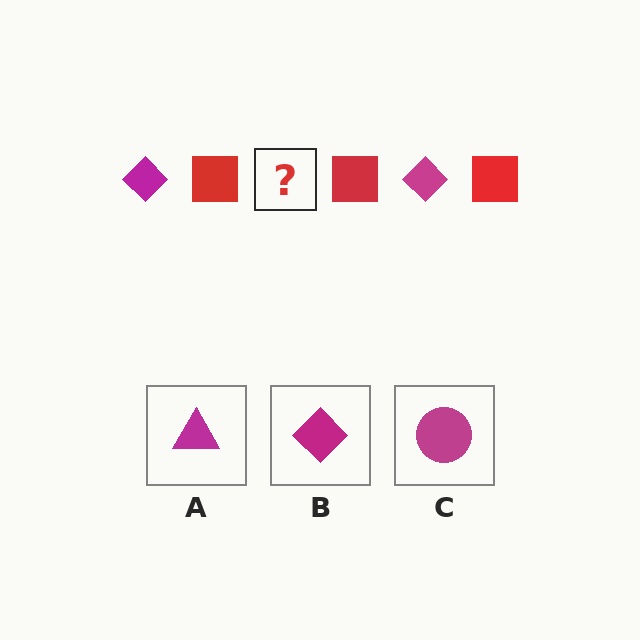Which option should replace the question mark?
Option B.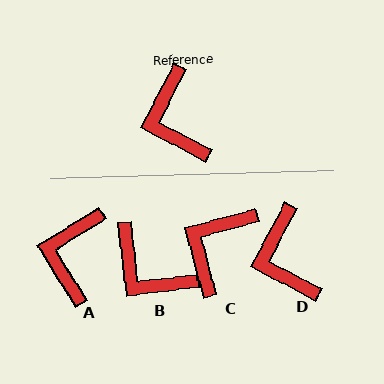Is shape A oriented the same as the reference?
No, it is off by about 31 degrees.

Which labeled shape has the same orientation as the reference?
D.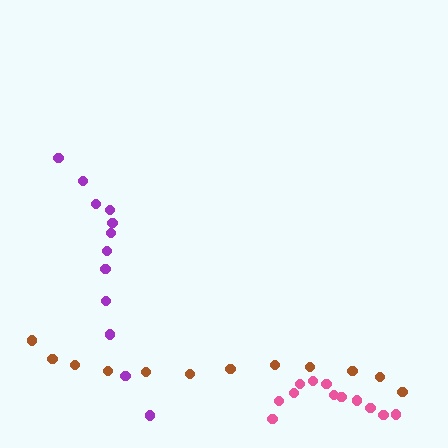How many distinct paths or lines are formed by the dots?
There are 3 distinct paths.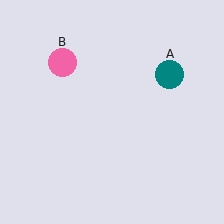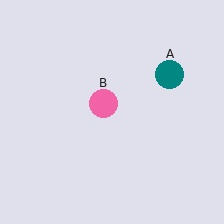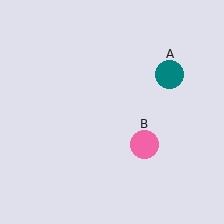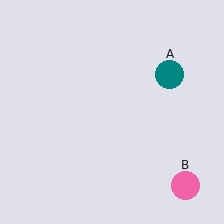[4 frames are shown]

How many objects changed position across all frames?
1 object changed position: pink circle (object B).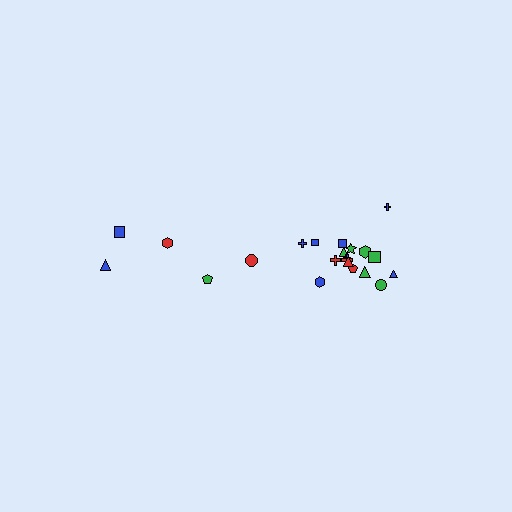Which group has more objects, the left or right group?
The right group.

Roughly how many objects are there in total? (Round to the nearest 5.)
Roughly 20 objects in total.